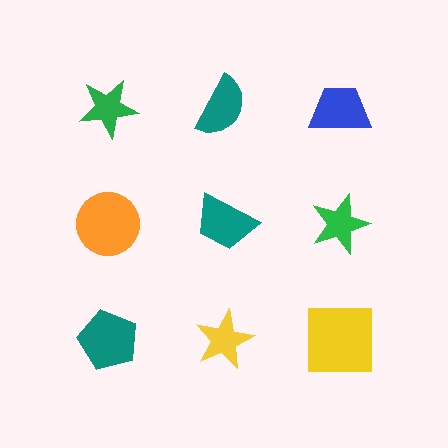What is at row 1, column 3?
A blue trapezoid.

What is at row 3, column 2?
A yellow star.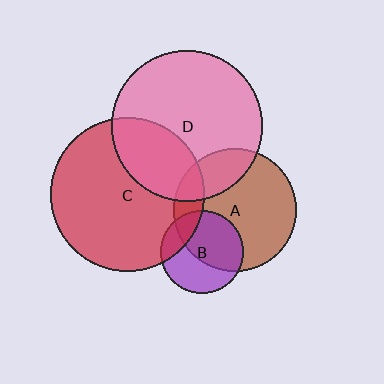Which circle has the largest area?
Circle C (red).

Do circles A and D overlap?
Yes.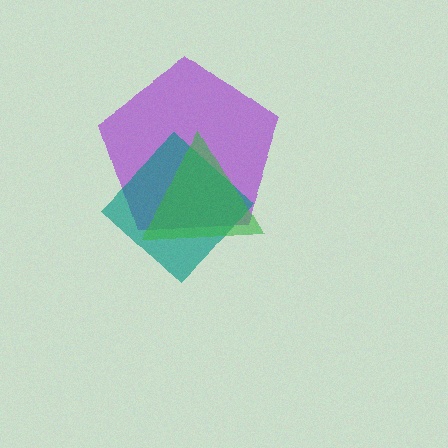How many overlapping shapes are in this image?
There are 3 overlapping shapes in the image.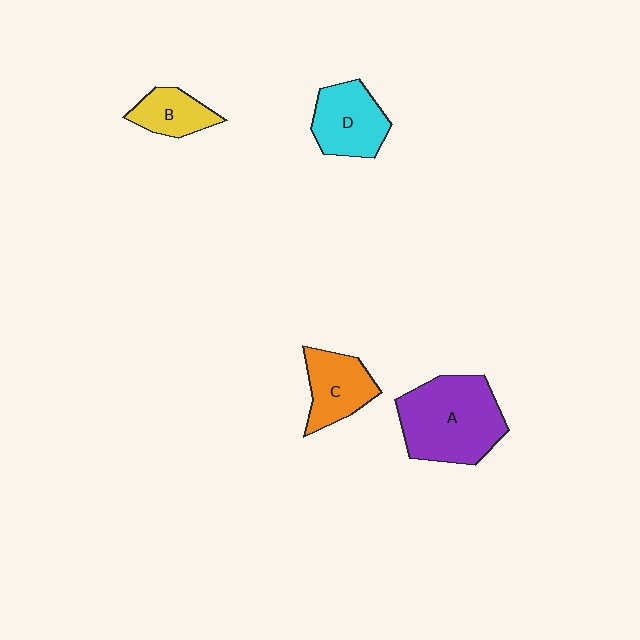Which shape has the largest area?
Shape A (purple).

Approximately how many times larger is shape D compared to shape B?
Approximately 1.5 times.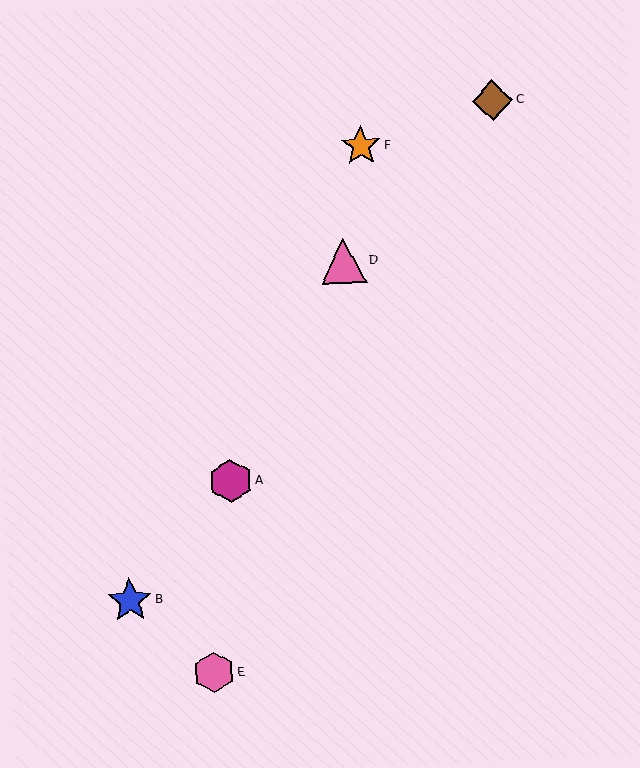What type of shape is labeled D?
Shape D is a pink triangle.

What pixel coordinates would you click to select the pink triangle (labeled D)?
Click at (343, 261) to select the pink triangle D.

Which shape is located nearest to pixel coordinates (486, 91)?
The brown diamond (labeled C) at (492, 100) is nearest to that location.